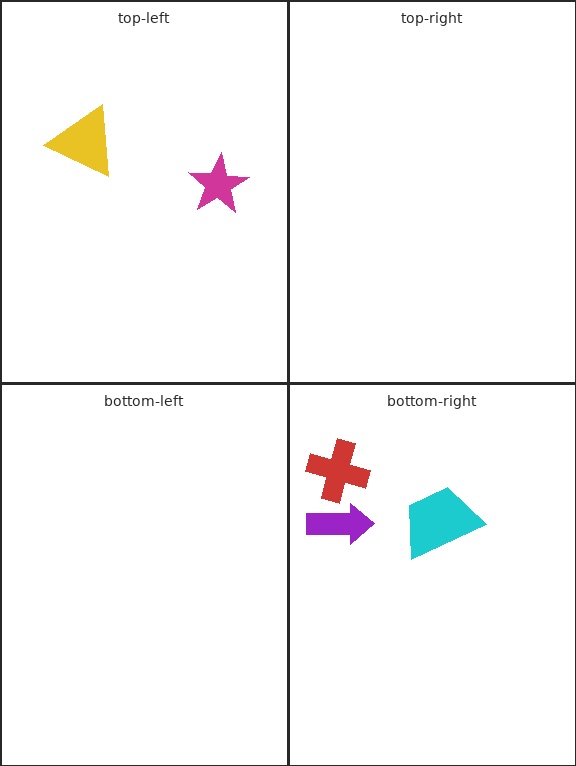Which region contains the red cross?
The bottom-right region.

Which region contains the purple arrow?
The bottom-right region.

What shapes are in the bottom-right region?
The purple arrow, the red cross, the cyan trapezoid.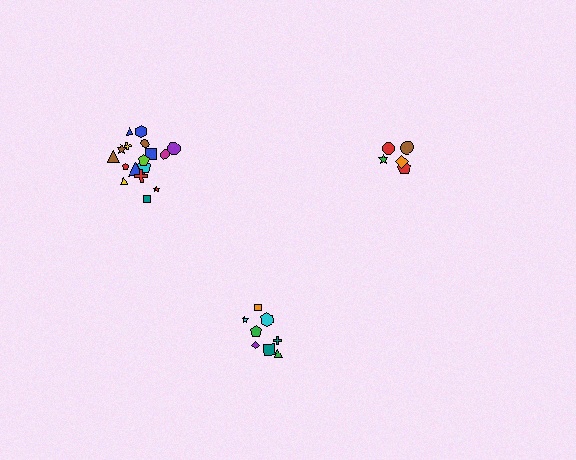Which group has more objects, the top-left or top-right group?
The top-left group.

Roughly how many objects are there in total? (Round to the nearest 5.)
Roughly 30 objects in total.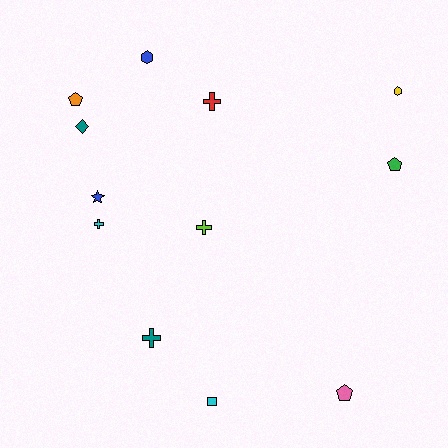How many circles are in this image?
There are no circles.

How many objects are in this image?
There are 12 objects.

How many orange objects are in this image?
There is 1 orange object.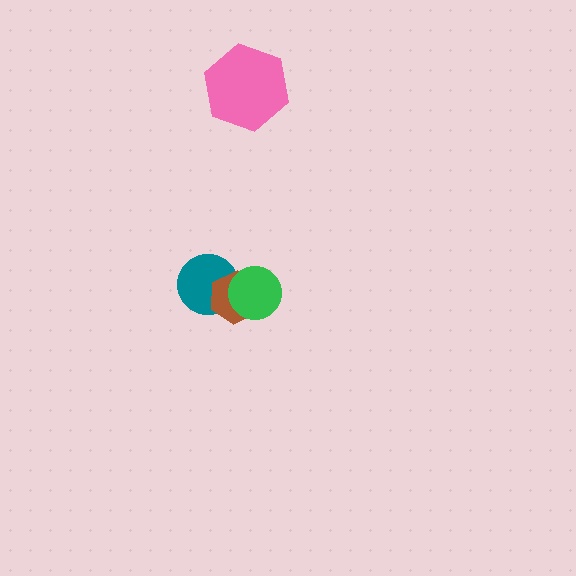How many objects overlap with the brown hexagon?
2 objects overlap with the brown hexagon.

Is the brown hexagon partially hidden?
Yes, it is partially covered by another shape.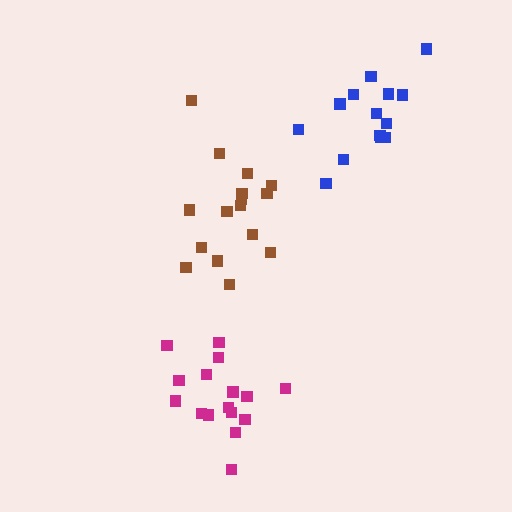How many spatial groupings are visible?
There are 3 spatial groupings.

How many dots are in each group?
Group 1: 16 dots, Group 2: 16 dots, Group 3: 15 dots (47 total).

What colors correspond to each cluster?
The clusters are colored: brown, magenta, blue.